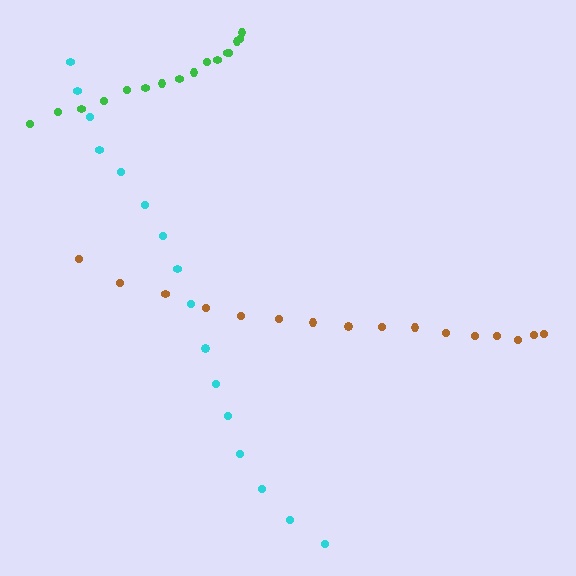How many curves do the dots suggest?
There are 3 distinct paths.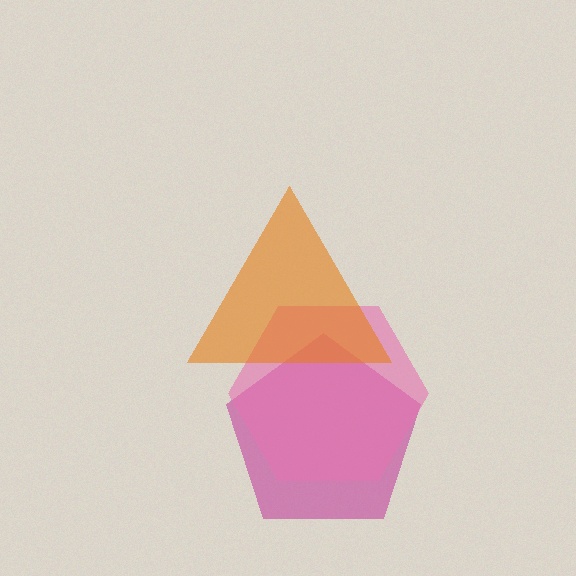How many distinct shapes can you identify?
There are 3 distinct shapes: a magenta pentagon, a pink hexagon, an orange triangle.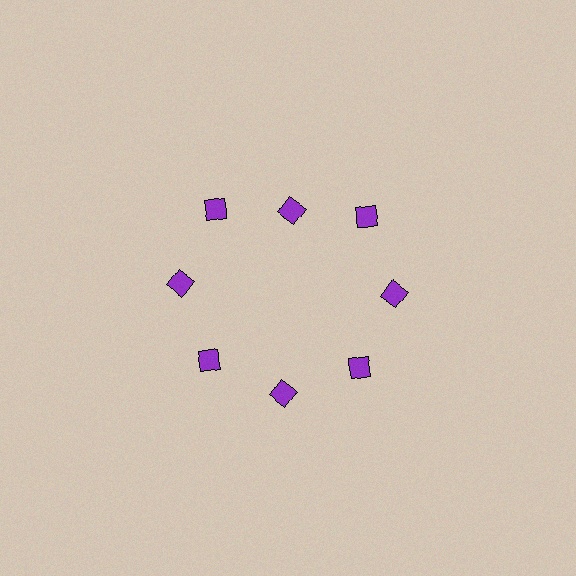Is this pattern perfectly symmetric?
No. The 8 purple diamonds are arranged in a ring, but one element near the 12 o'clock position is pulled inward toward the center, breaking the 8-fold rotational symmetry.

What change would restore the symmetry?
The symmetry would be restored by moving it outward, back onto the ring so that all 8 diamonds sit at equal angles and equal distance from the center.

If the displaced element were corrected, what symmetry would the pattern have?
It would have 8-fold rotational symmetry — the pattern would map onto itself every 45 degrees.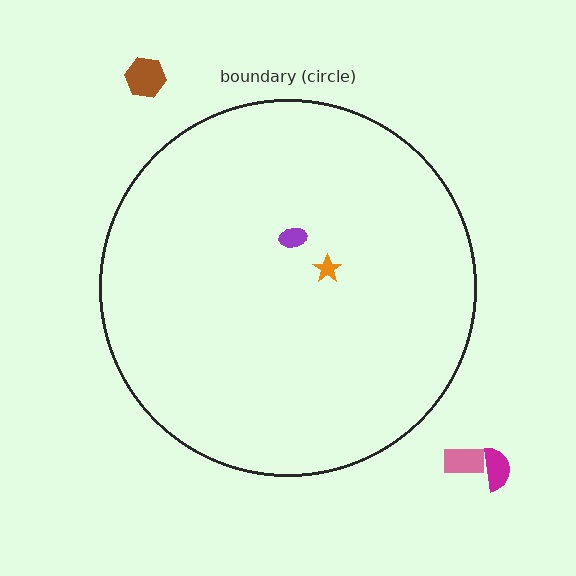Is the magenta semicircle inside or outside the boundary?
Outside.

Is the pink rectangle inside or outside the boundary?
Outside.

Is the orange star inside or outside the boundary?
Inside.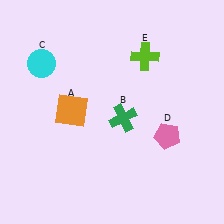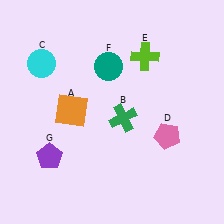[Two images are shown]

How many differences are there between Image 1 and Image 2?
There are 2 differences between the two images.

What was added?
A teal circle (F), a purple pentagon (G) were added in Image 2.